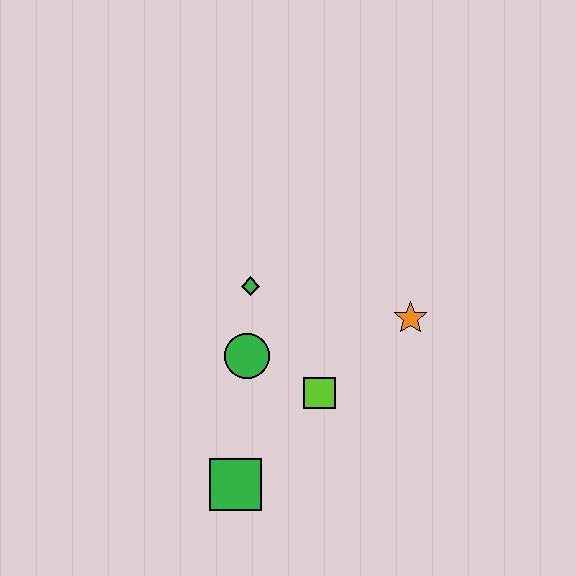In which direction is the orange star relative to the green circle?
The orange star is to the right of the green circle.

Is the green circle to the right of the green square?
Yes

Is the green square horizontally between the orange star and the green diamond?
No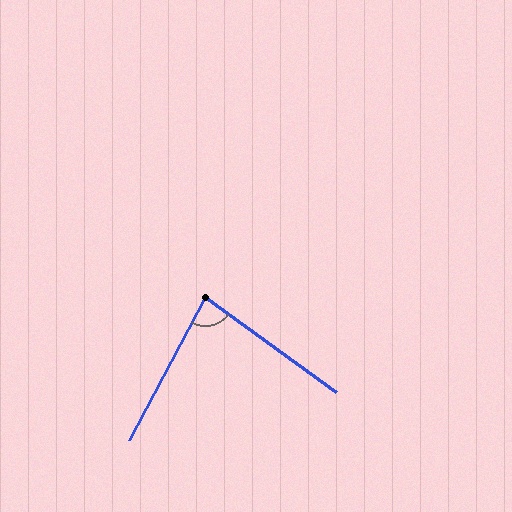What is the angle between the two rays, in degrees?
Approximately 82 degrees.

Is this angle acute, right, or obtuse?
It is acute.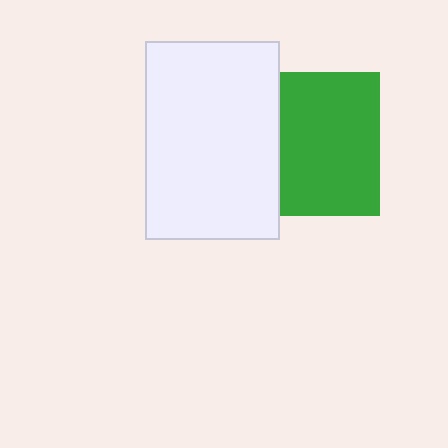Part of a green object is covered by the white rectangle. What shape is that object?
It is a square.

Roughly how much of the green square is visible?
Most of it is visible (roughly 69%).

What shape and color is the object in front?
The object in front is a white rectangle.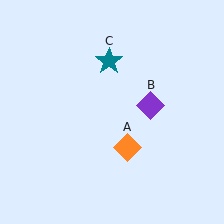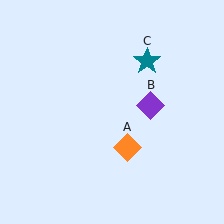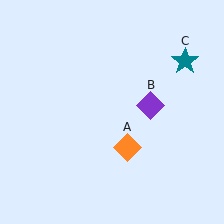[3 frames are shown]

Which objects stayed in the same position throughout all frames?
Orange diamond (object A) and purple diamond (object B) remained stationary.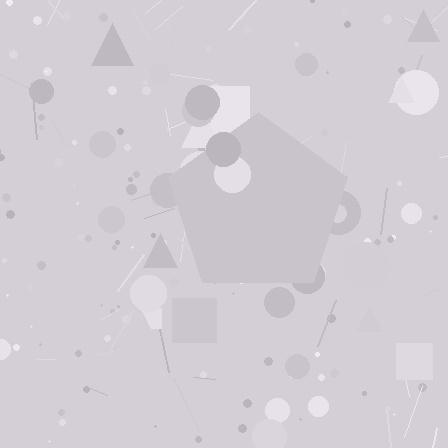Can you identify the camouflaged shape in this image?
The camouflaged shape is a pentagon.